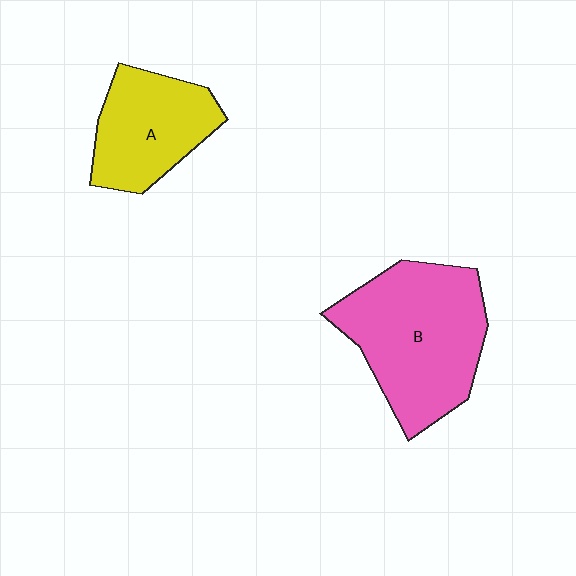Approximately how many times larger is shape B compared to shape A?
Approximately 1.6 times.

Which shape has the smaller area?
Shape A (yellow).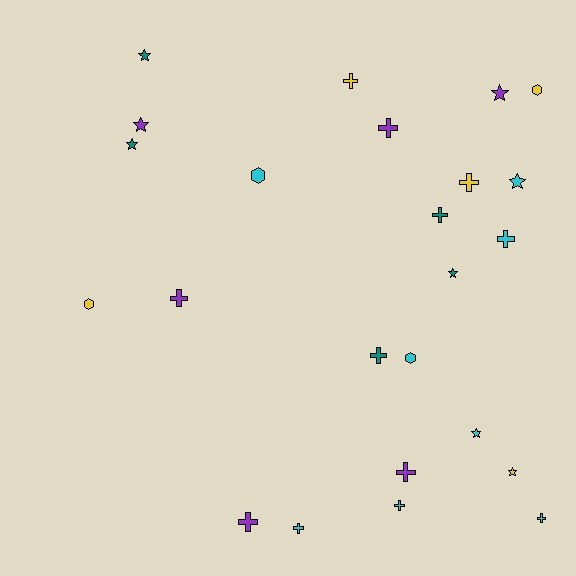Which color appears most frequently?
Cyan, with 8 objects.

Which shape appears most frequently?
Cross, with 12 objects.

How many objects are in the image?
There are 24 objects.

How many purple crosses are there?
There are 4 purple crosses.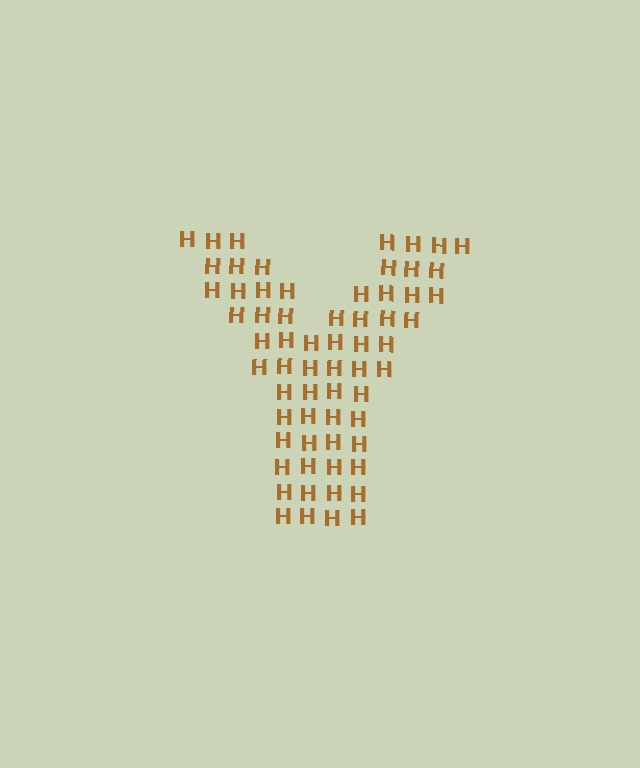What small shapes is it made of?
It is made of small letter H's.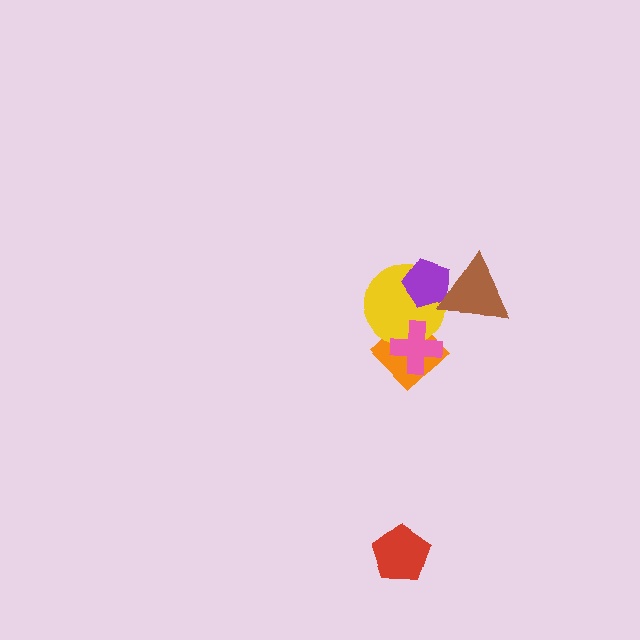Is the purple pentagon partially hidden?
Yes, it is partially covered by another shape.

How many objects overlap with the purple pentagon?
2 objects overlap with the purple pentagon.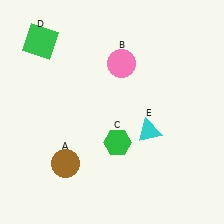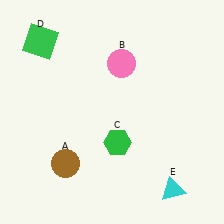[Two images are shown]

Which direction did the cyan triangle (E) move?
The cyan triangle (E) moved down.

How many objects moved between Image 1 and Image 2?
1 object moved between the two images.